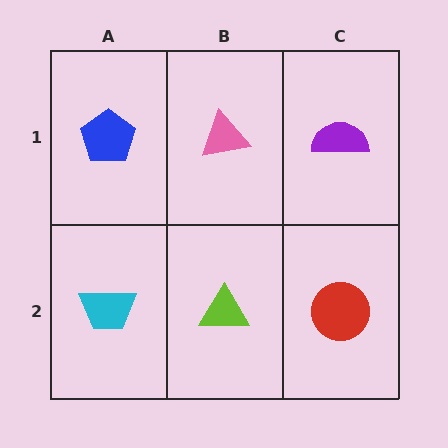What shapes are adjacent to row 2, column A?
A blue pentagon (row 1, column A), a lime triangle (row 2, column B).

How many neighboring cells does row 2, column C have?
2.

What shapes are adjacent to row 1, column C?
A red circle (row 2, column C), a pink triangle (row 1, column B).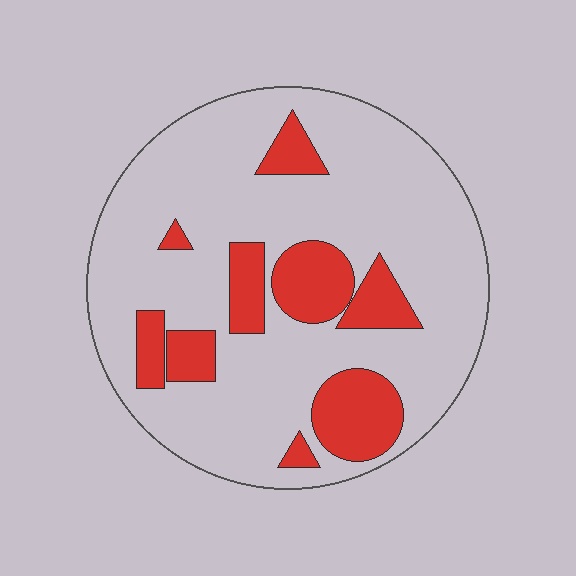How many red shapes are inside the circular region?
9.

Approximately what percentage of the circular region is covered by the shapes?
Approximately 20%.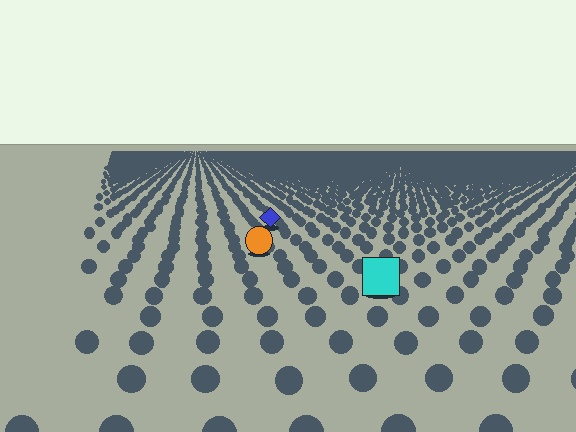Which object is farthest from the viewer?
The blue diamond is farthest from the viewer. It appears smaller and the ground texture around it is denser.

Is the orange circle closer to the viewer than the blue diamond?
Yes. The orange circle is closer — you can tell from the texture gradient: the ground texture is coarser near it.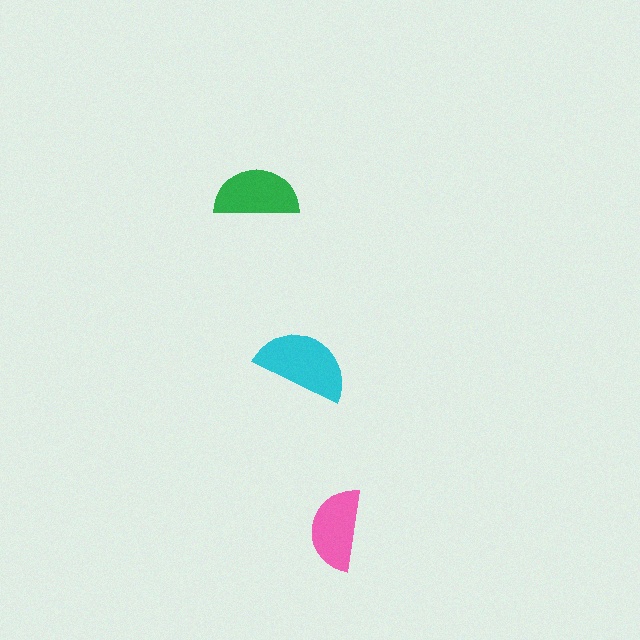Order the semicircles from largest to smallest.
the cyan one, the green one, the pink one.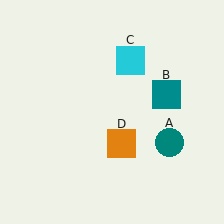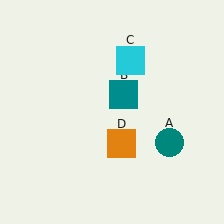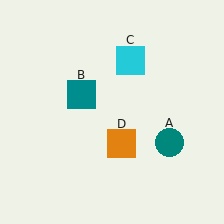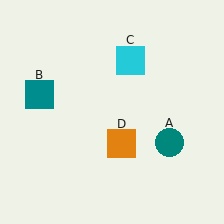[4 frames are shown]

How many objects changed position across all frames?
1 object changed position: teal square (object B).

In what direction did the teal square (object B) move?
The teal square (object B) moved left.